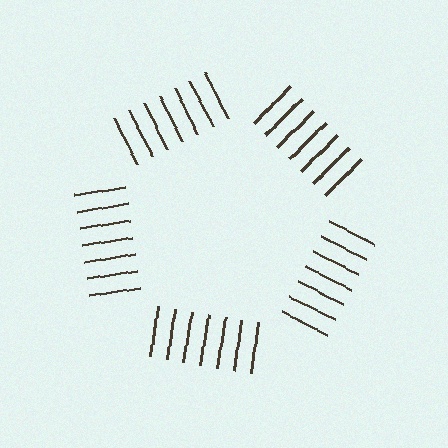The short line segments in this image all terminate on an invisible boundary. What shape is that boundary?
An illusory pentagon — the line segments terminate on its edges but no continuous stroke is drawn.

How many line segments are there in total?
35 — 7 along each of the 5 edges.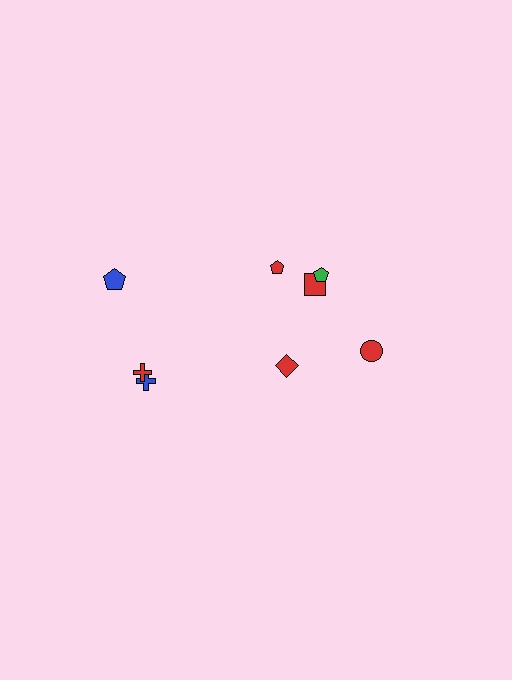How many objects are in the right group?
There are 5 objects.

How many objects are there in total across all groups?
There are 8 objects.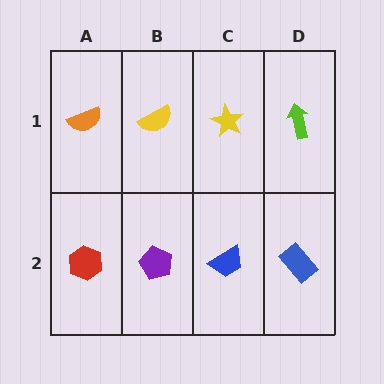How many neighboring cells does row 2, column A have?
2.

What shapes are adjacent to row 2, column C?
A yellow star (row 1, column C), a purple pentagon (row 2, column B), a blue rectangle (row 2, column D).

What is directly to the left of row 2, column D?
A blue trapezoid.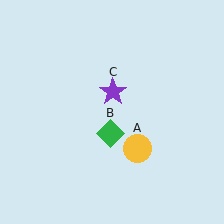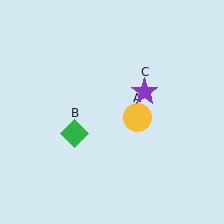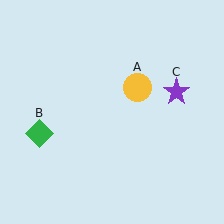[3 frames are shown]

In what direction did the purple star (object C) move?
The purple star (object C) moved right.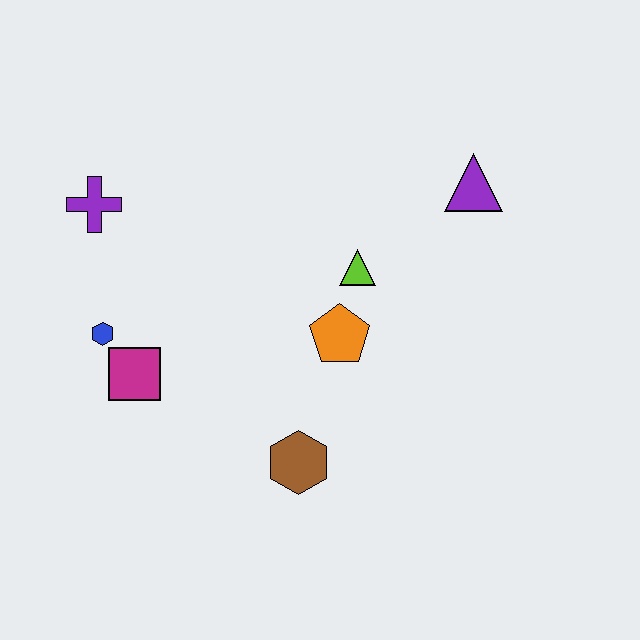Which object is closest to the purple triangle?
The lime triangle is closest to the purple triangle.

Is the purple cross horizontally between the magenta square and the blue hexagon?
No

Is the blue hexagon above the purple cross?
No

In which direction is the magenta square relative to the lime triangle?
The magenta square is to the left of the lime triangle.